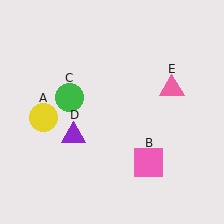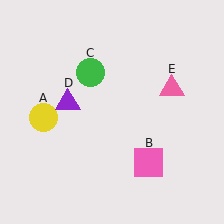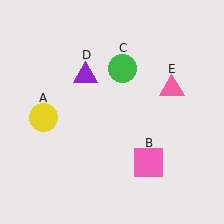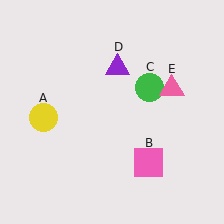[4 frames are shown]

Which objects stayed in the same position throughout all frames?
Yellow circle (object A) and pink square (object B) and pink triangle (object E) remained stationary.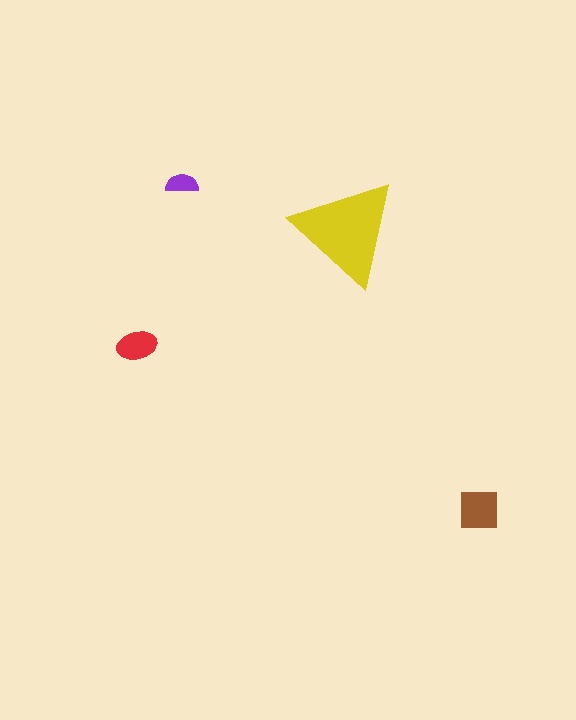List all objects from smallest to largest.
The purple semicircle, the red ellipse, the brown square, the yellow triangle.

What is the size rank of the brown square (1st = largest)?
2nd.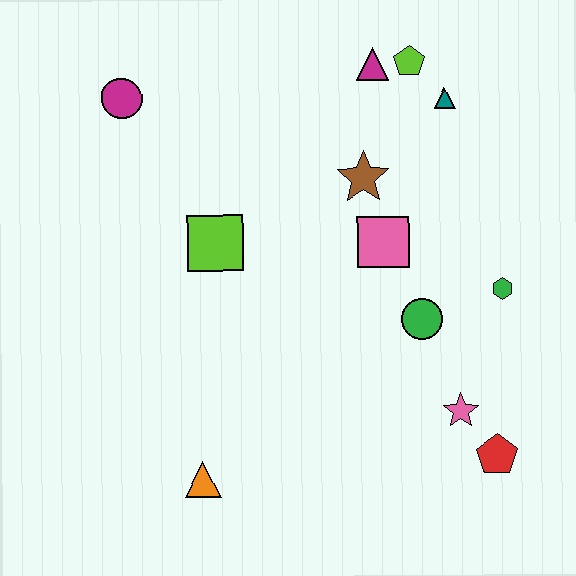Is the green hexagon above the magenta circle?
No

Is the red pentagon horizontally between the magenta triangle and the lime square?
No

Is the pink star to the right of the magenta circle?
Yes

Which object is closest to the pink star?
The red pentagon is closest to the pink star.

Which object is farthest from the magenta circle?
The red pentagon is farthest from the magenta circle.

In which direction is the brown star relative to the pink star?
The brown star is above the pink star.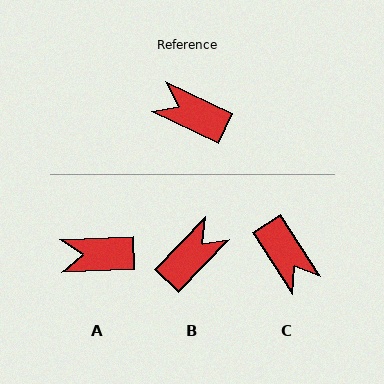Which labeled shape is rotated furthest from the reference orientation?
C, about 148 degrees away.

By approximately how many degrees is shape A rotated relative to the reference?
Approximately 27 degrees counter-clockwise.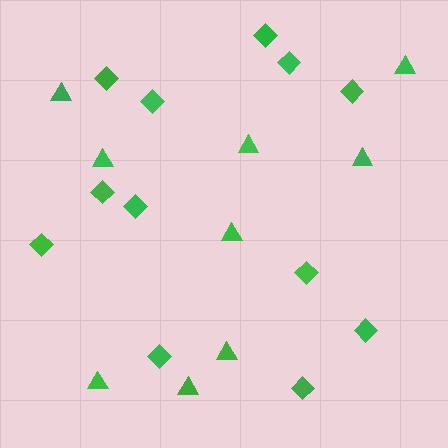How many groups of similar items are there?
There are 2 groups: one group of triangles (9) and one group of diamonds (12).